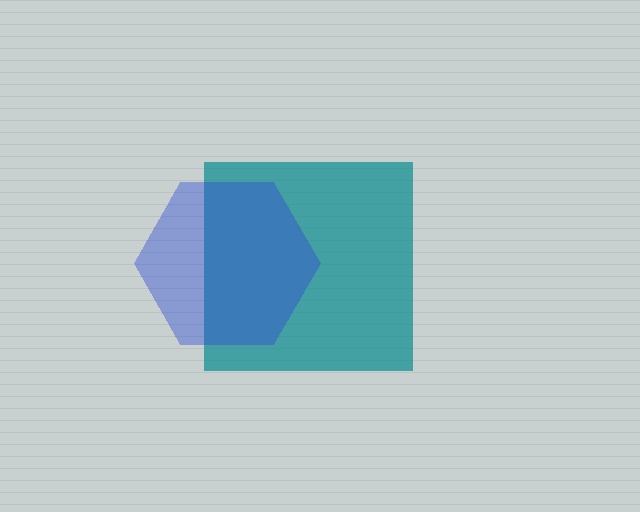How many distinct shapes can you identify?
There are 2 distinct shapes: a teal square, a blue hexagon.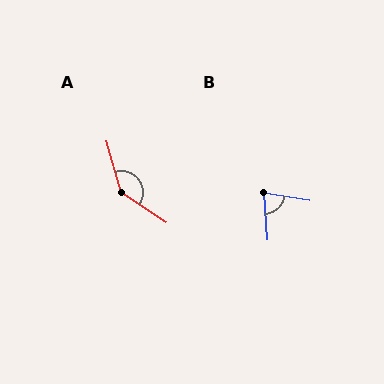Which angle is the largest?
A, at approximately 140 degrees.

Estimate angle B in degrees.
Approximately 77 degrees.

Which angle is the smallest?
B, at approximately 77 degrees.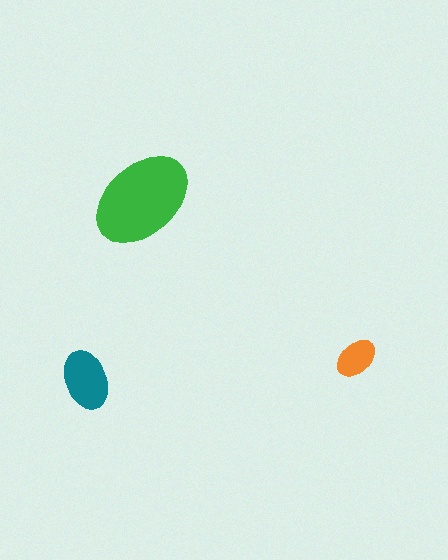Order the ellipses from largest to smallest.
the green one, the teal one, the orange one.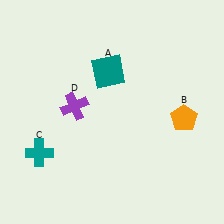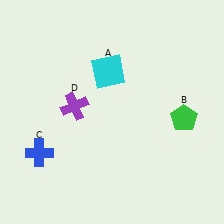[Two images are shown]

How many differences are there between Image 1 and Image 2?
There are 3 differences between the two images.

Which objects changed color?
A changed from teal to cyan. B changed from orange to green. C changed from teal to blue.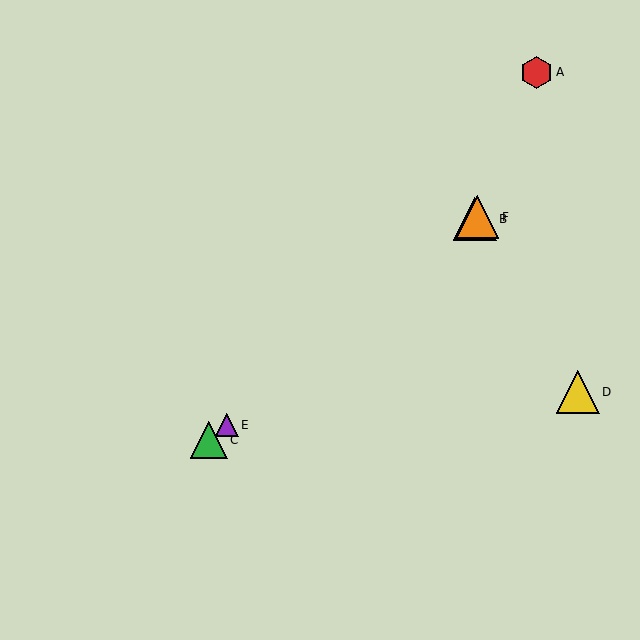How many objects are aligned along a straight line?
4 objects (B, C, E, F) are aligned along a straight line.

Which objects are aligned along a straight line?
Objects B, C, E, F are aligned along a straight line.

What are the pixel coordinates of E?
Object E is at (227, 425).